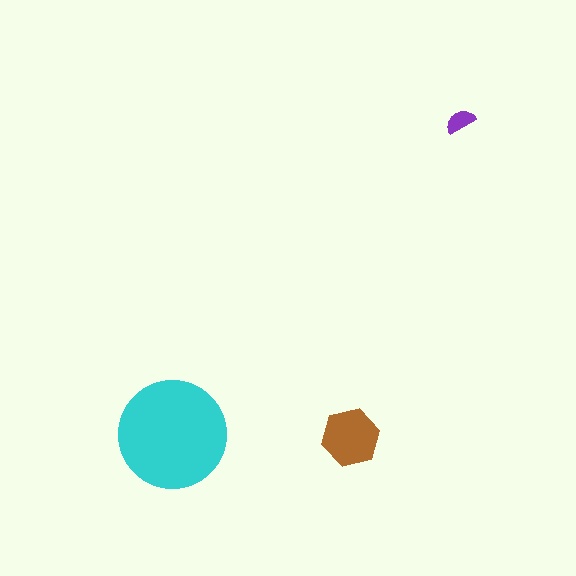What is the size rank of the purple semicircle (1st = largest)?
3rd.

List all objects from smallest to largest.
The purple semicircle, the brown hexagon, the cyan circle.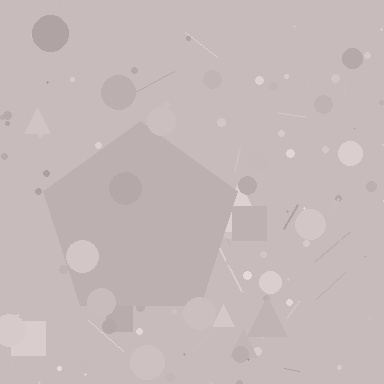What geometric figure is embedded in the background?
A pentagon is embedded in the background.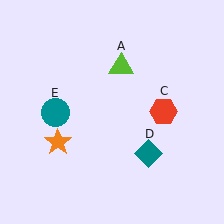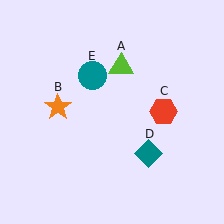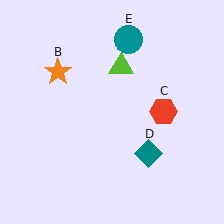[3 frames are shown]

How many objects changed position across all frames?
2 objects changed position: orange star (object B), teal circle (object E).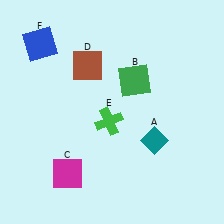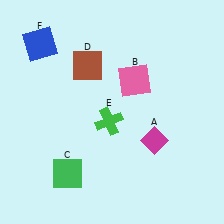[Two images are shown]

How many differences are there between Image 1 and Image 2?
There are 3 differences between the two images.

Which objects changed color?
A changed from teal to magenta. B changed from green to pink. C changed from magenta to green.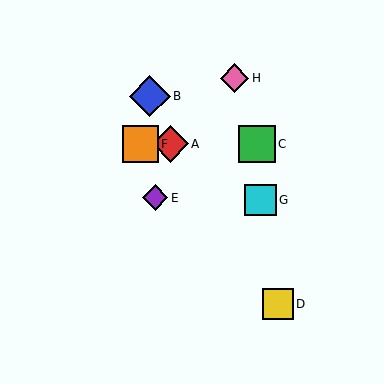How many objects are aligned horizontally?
3 objects (A, C, F) are aligned horizontally.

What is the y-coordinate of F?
Object F is at y≈144.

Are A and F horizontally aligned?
Yes, both are at y≈144.